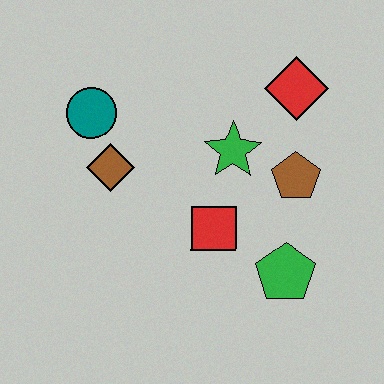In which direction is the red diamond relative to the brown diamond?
The red diamond is to the right of the brown diamond.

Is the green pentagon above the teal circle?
No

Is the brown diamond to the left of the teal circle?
No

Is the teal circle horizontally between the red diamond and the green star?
No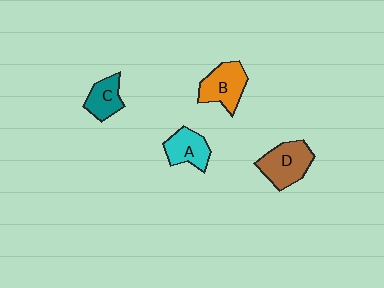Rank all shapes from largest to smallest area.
From largest to smallest: D (brown), B (orange), A (cyan), C (teal).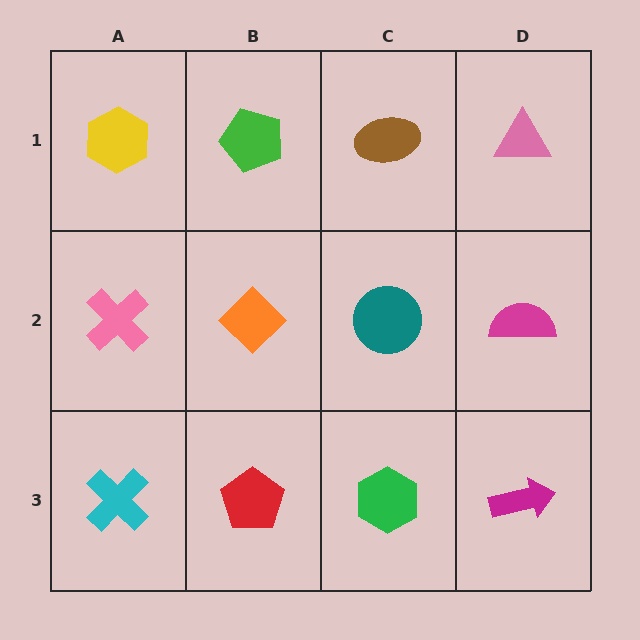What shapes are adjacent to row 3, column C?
A teal circle (row 2, column C), a red pentagon (row 3, column B), a magenta arrow (row 3, column D).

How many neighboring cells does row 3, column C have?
3.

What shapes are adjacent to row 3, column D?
A magenta semicircle (row 2, column D), a green hexagon (row 3, column C).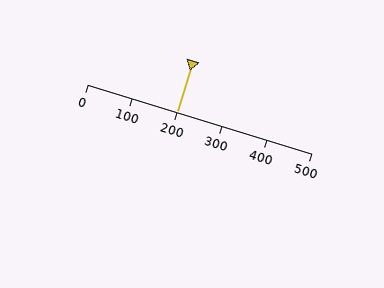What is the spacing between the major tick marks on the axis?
The major ticks are spaced 100 apart.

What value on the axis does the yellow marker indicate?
The marker indicates approximately 200.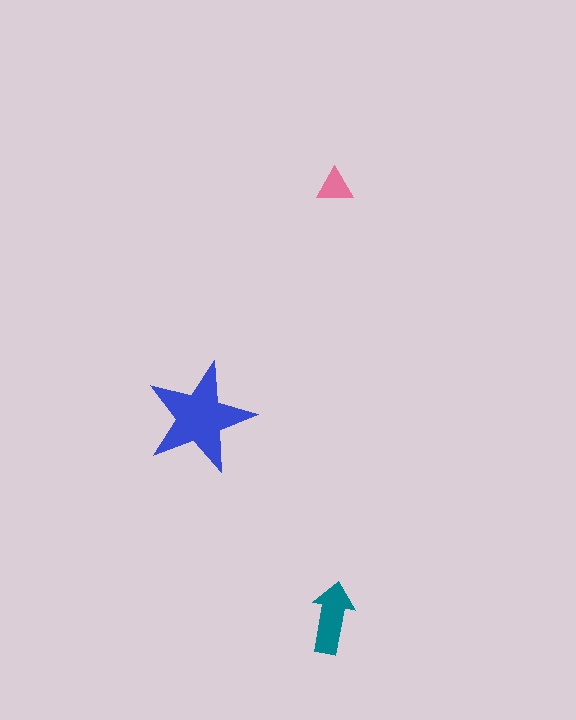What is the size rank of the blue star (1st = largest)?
1st.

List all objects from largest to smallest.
The blue star, the teal arrow, the pink triangle.